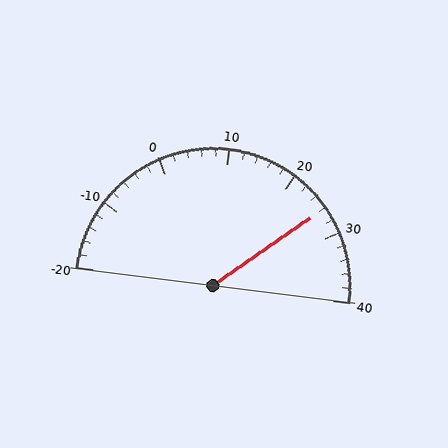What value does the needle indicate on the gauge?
The needle indicates approximately 26.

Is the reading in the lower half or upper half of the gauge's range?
The reading is in the upper half of the range (-20 to 40).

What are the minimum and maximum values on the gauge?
The gauge ranges from -20 to 40.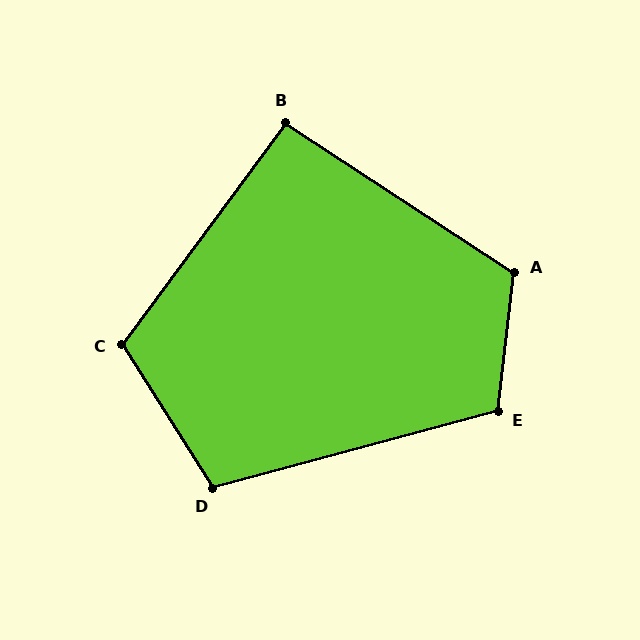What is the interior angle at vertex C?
Approximately 111 degrees (obtuse).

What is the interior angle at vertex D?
Approximately 107 degrees (obtuse).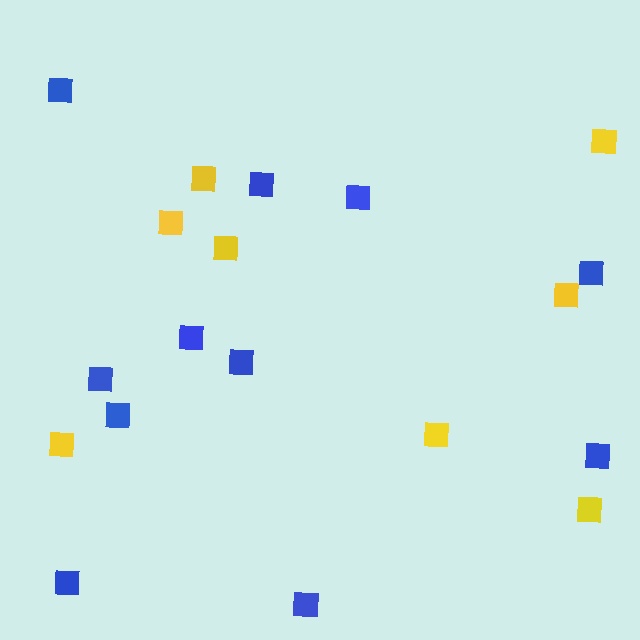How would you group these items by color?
There are 2 groups: one group of blue squares (11) and one group of yellow squares (8).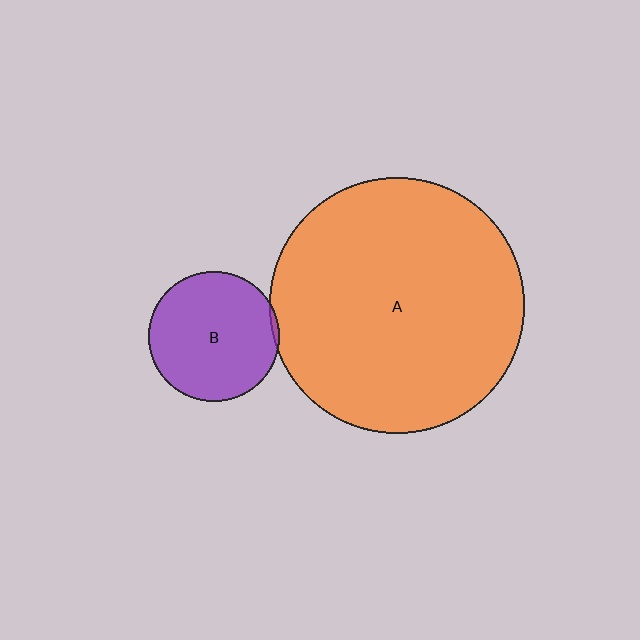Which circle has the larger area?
Circle A (orange).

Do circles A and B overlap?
Yes.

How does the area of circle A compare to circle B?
Approximately 3.8 times.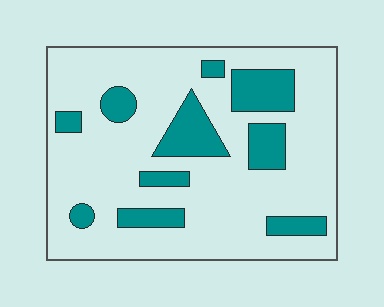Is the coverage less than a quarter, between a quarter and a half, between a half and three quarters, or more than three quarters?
Less than a quarter.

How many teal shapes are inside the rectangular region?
10.